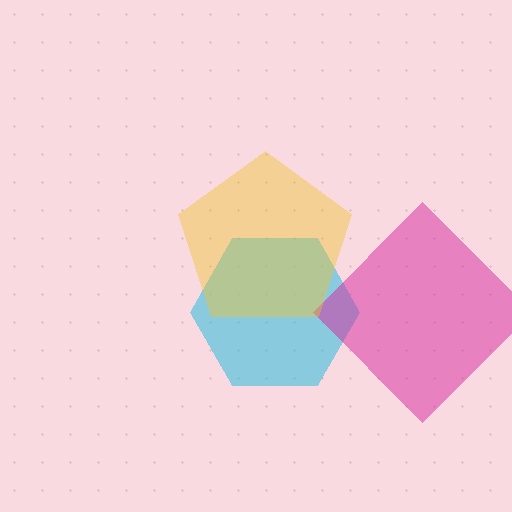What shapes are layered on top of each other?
The layered shapes are: a cyan hexagon, a magenta diamond, a yellow pentagon.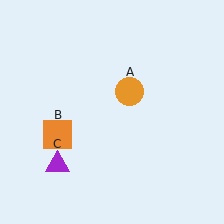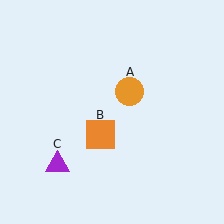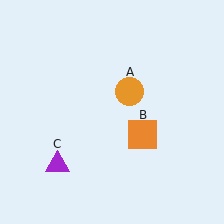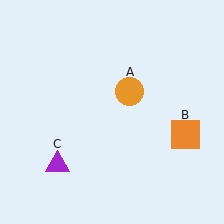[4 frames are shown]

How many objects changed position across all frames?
1 object changed position: orange square (object B).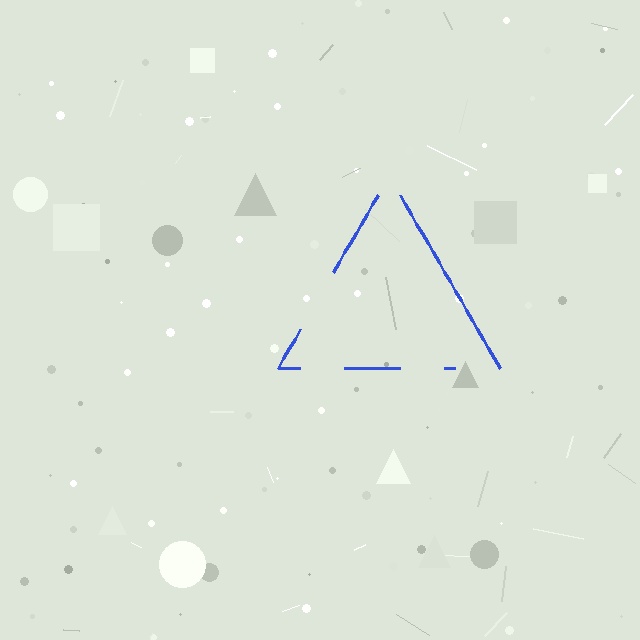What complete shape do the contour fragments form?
The contour fragments form a triangle.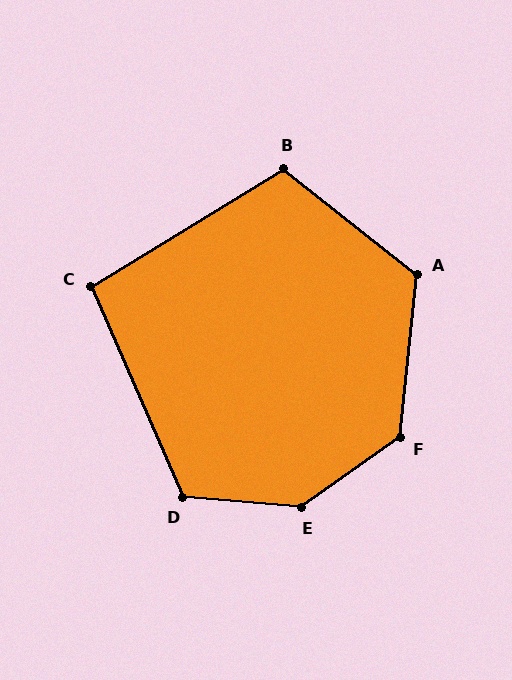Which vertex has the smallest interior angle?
C, at approximately 98 degrees.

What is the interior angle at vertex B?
Approximately 110 degrees (obtuse).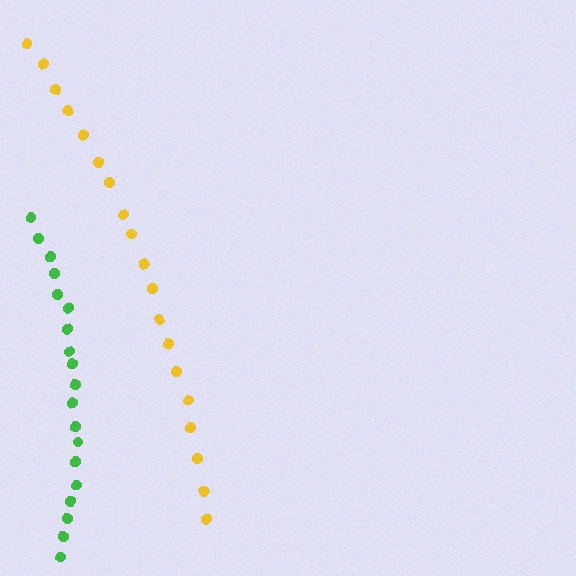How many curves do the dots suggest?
There are 2 distinct paths.